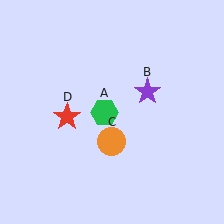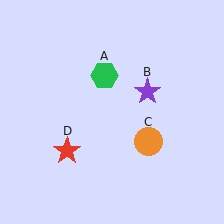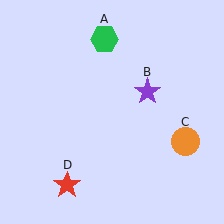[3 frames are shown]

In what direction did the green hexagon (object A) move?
The green hexagon (object A) moved up.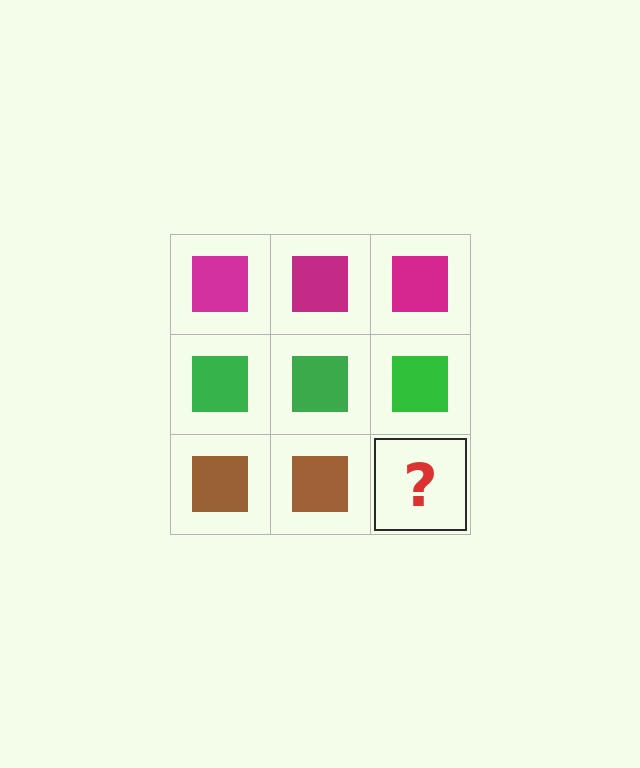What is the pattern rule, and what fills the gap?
The rule is that each row has a consistent color. The gap should be filled with a brown square.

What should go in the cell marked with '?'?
The missing cell should contain a brown square.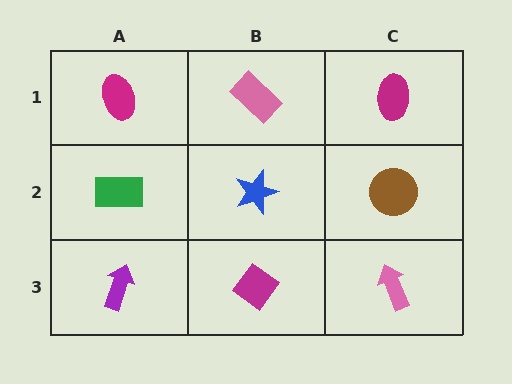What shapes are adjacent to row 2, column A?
A magenta ellipse (row 1, column A), a purple arrow (row 3, column A), a blue star (row 2, column B).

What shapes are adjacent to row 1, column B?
A blue star (row 2, column B), a magenta ellipse (row 1, column A), a magenta ellipse (row 1, column C).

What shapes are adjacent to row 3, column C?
A brown circle (row 2, column C), a magenta diamond (row 3, column B).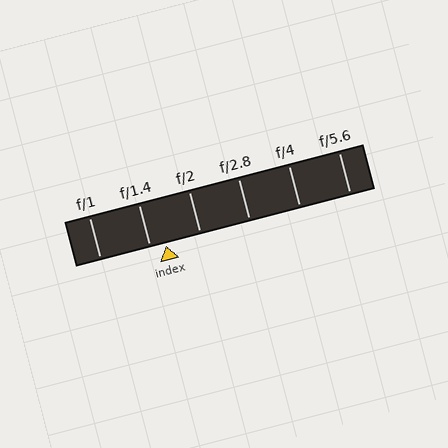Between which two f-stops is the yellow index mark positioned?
The index mark is between f/1.4 and f/2.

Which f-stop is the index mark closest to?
The index mark is closest to f/1.4.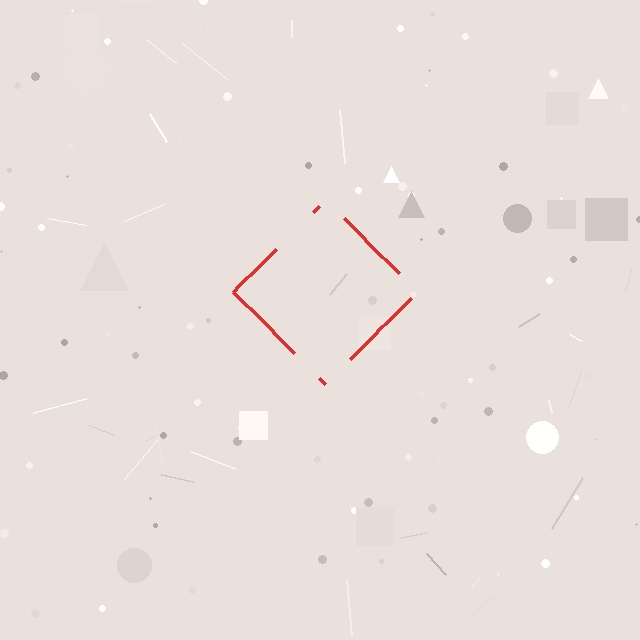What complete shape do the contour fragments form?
The contour fragments form a diamond.